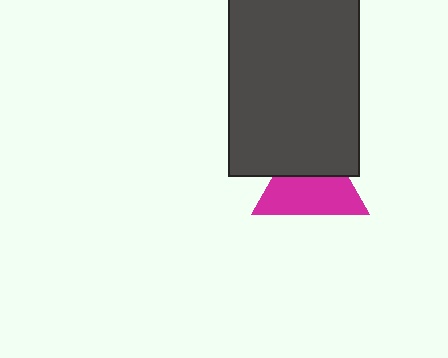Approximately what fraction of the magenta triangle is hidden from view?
Roughly 41% of the magenta triangle is hidden behind the dark gray rectangle.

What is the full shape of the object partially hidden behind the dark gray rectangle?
The partially hidden object is a magenta triangle.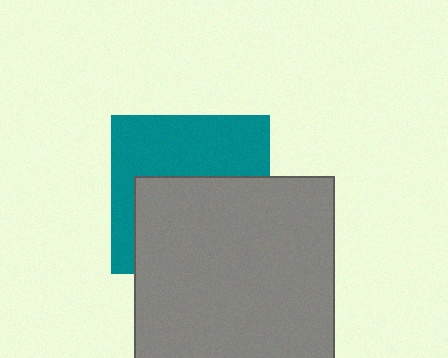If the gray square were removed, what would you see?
You would see the complete teal square.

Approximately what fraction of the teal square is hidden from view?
Roughly 53% of the teal square is hidden behind the gray square.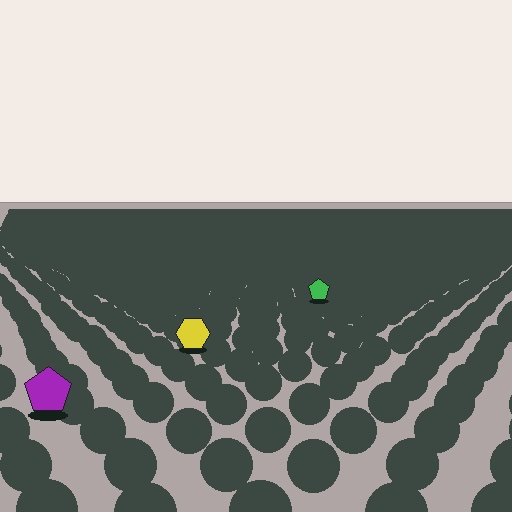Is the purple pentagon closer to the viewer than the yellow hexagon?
Yes. The purple pentagon is closer — you can tell from the texture gradient: the ground texture is coarser near it.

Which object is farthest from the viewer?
The green pentagon is farthest from the viewer. It appears smaller and the ground texture around it is denser.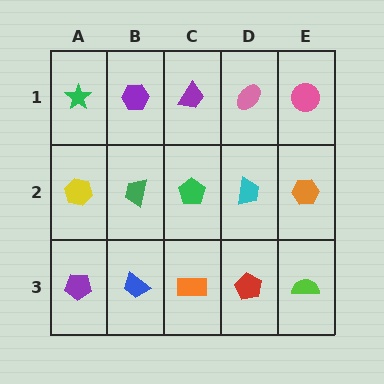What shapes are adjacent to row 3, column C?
A green pentagon (row 2, column C), a blue trapezoid (row 3, column B), a red pentagon (row 3, column D).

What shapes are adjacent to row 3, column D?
A cyan trapezoid (row 2, column D), an orange rectangle (row 3, column C), a lime semicircle (row 3, column E).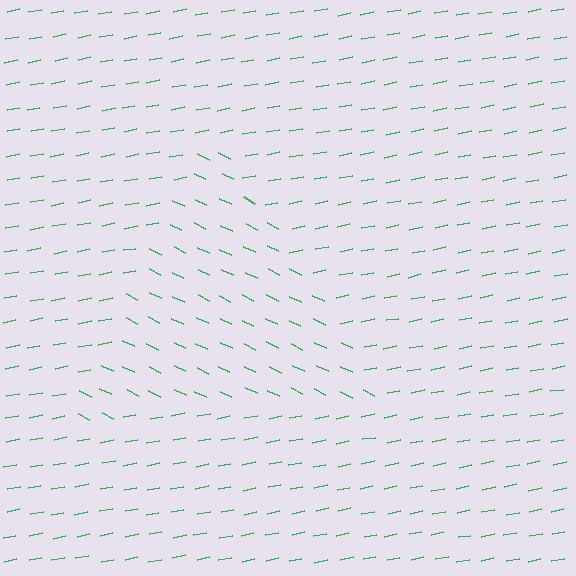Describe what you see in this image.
The image is filled with small green line segments. A triangle region in the image has lines oriented differently from the surrounding lines, creating a visible texture boundary.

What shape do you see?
I see a triangle.